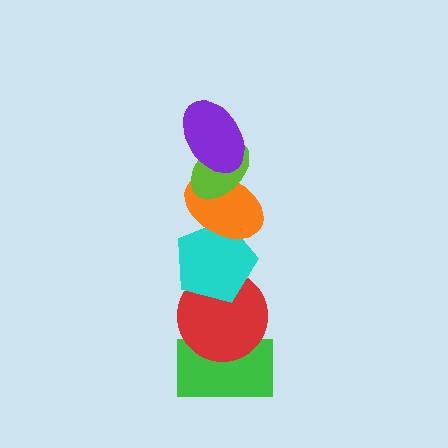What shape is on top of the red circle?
The cyan pentagon is on top of the red circle.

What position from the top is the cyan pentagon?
The cyan pentagon is 4th from the top.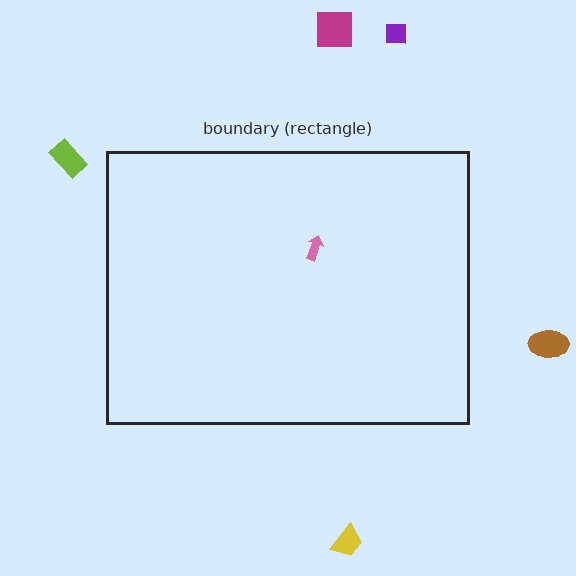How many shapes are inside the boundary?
1 inside, 5 outside.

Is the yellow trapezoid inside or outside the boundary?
Outside.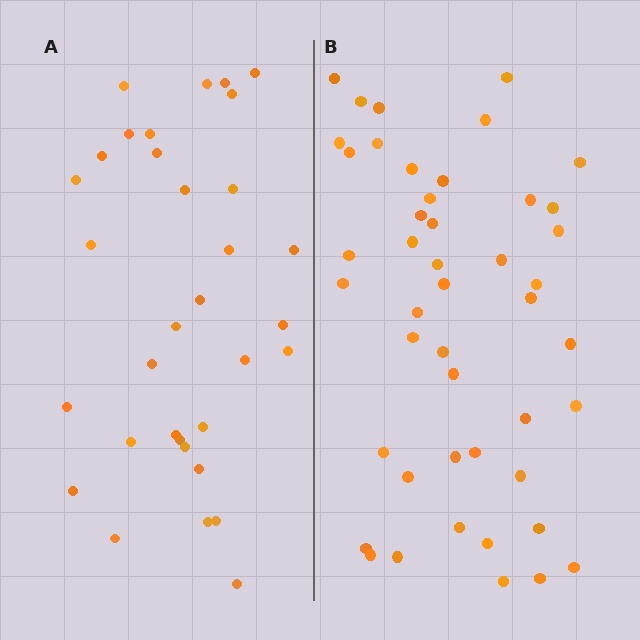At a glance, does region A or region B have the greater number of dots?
Region B (the right region) has more dots.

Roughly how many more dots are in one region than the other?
Region B has approximately 15 more dots than region A.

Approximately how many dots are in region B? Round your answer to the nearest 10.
About 50 dots. (The exact count is 46, which rounds to 50.)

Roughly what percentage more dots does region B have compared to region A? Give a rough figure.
About 40% more.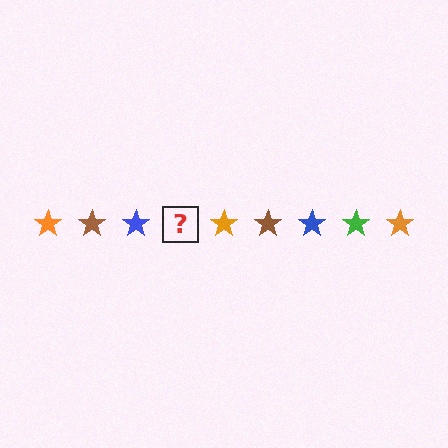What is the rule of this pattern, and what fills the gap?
The rule is that the pattern cycles through orange, brown, blue, green stars. The gap should be filled with a green star.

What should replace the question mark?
The question mark should be replaced with a green star.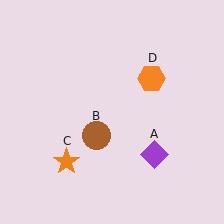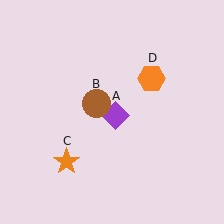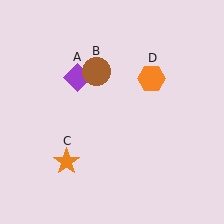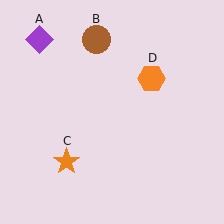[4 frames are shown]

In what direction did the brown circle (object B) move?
The brown circle (object B) moved up.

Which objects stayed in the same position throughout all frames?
Orange star (object C) and orange hexagon (object D) remained stationary.